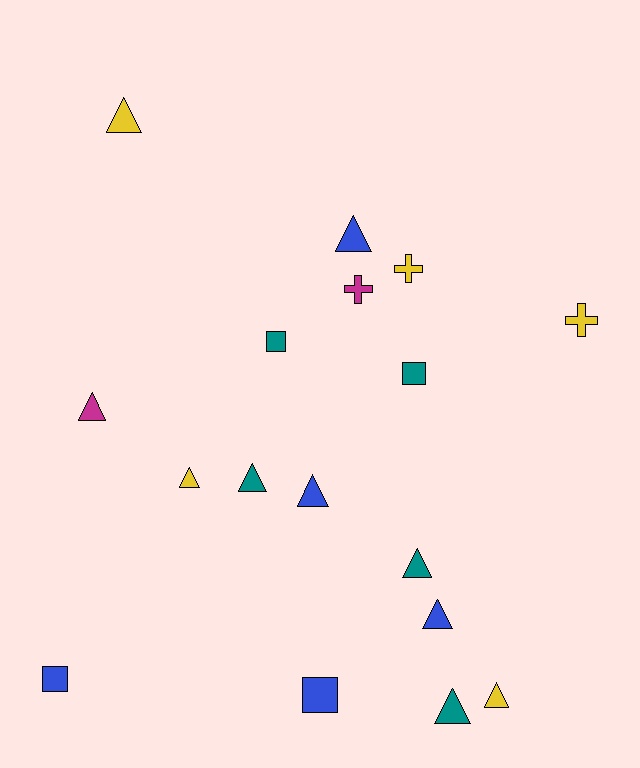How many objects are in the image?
There are 17 objects.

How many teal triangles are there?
There are 3 teal triangles.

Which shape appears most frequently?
Triangle, with 10 objects.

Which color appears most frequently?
Yellow, with 5 objects.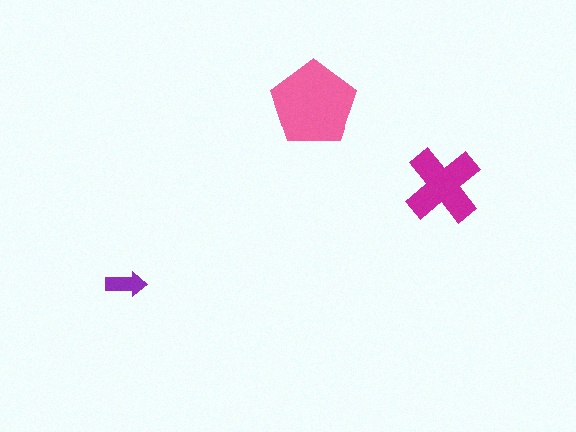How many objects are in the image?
There are 3 objects in the image.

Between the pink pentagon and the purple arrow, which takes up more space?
The pink pentagon.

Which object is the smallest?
The purple arrow.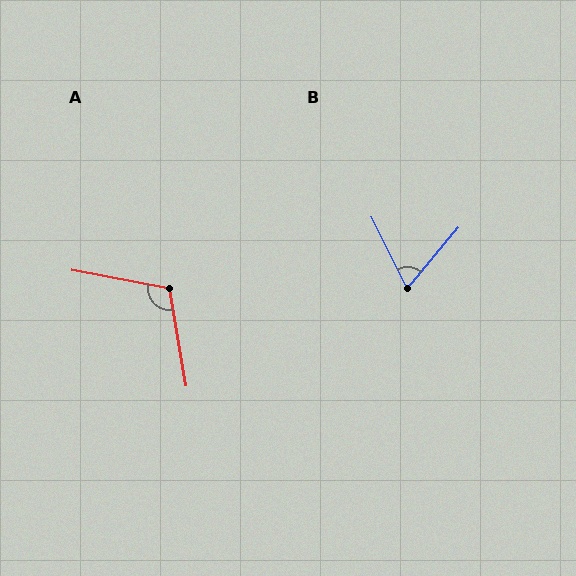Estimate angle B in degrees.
Approximately 67 degrees.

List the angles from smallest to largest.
B (67°), A (110°).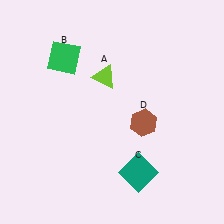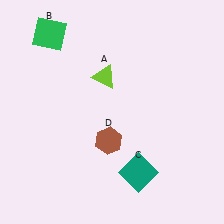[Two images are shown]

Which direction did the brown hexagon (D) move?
The brown hexagon (D) moved left.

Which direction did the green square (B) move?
The green square (B) moved up.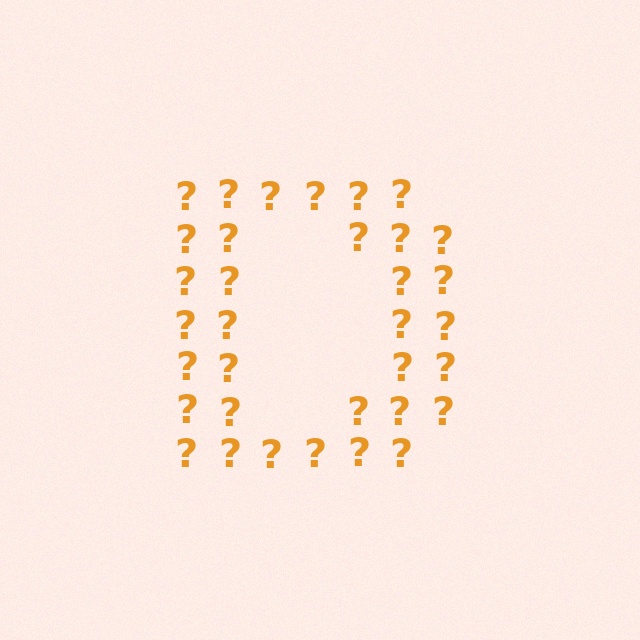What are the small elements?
The small elements are question marks.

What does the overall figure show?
The overall figure shows the letter D.